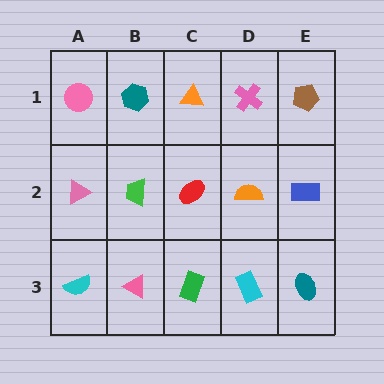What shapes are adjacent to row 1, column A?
A pink triangle (row 2, column A), a teal hexagon (row 1, column B).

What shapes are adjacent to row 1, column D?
An orange semicircle (row 2, column D), an orange triangle (row 1, column C), a brown pentagon (row 1, column E).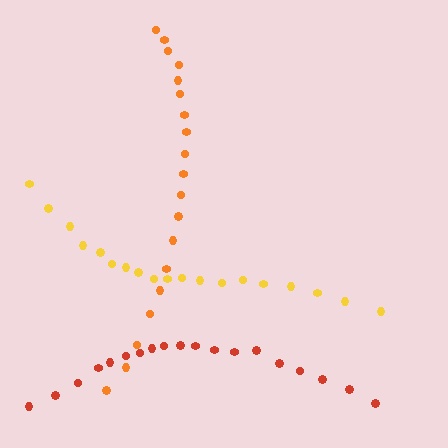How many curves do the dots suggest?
There are 3 distinct paths.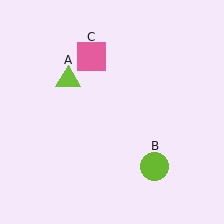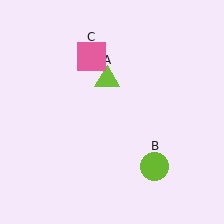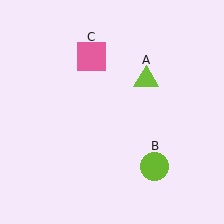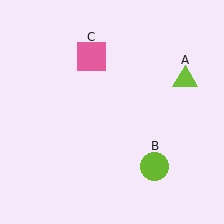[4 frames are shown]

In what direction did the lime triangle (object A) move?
The lime triangle (object A) moved right.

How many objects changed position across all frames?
1 object changed position: lime triangle (object A).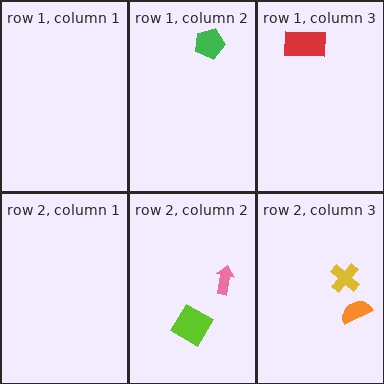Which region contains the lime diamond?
The row 2, column 2 region.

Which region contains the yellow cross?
The row 2, column 3 region.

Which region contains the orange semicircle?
The row 2, column 3 region.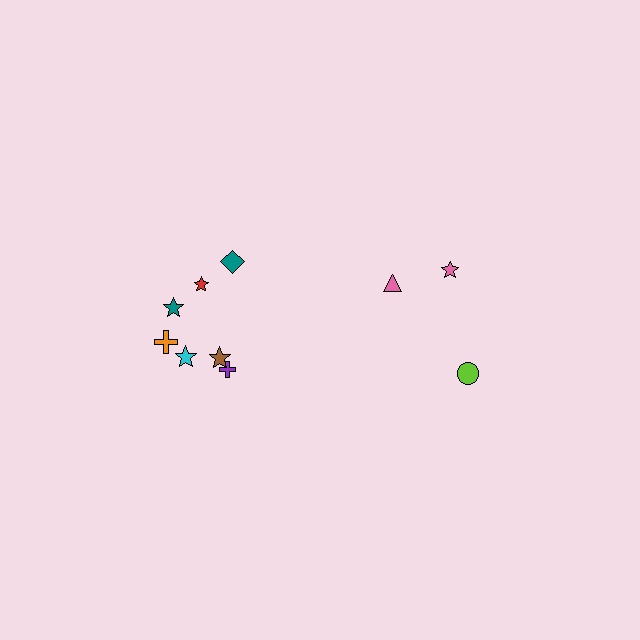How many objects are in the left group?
There are 7 objects.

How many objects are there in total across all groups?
There are 10 objects.